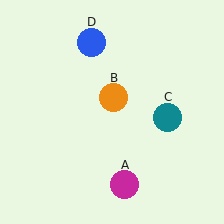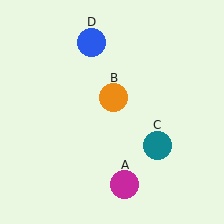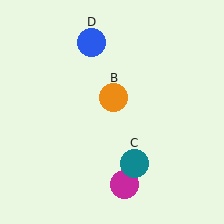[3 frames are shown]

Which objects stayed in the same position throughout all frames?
Magenta circle (object A) and orange circle (object B) and blue circle (object D) remained stationary.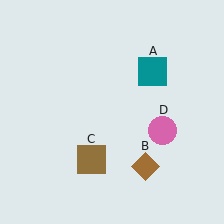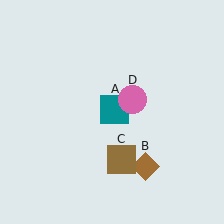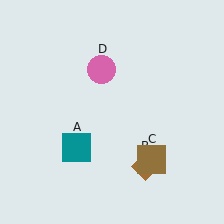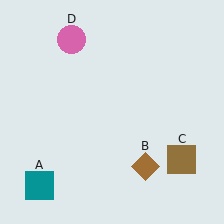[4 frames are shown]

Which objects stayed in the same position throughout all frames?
Brown diamond (object B) remained stationary.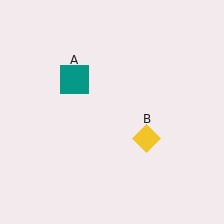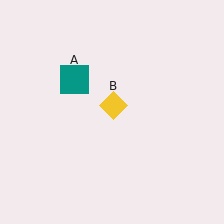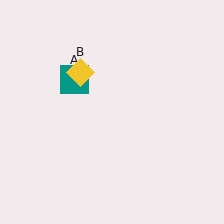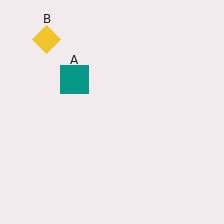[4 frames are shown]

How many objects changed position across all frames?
1 object changed position: yellow diamond (object B).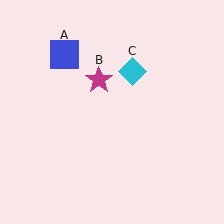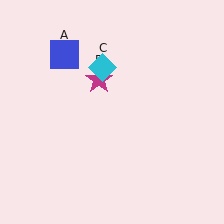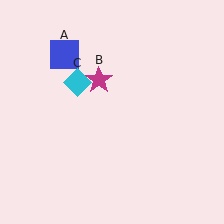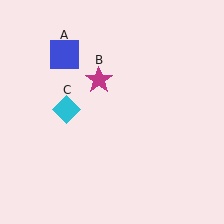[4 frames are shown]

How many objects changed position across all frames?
1 object changed position: cyan diamond (object C).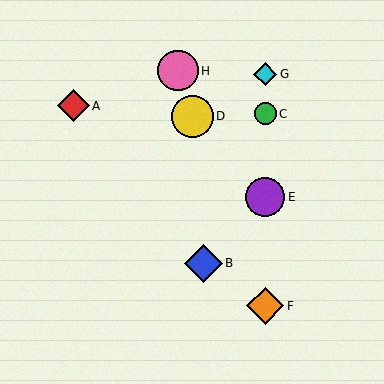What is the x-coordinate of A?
Object A is at x≈73.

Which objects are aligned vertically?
Objects C, E, F, G are aligned vertically.